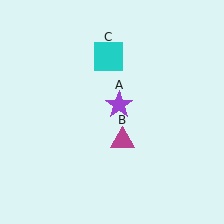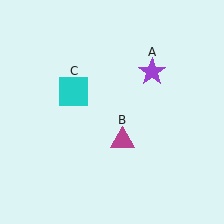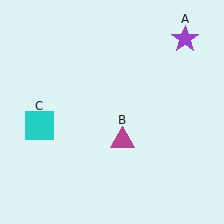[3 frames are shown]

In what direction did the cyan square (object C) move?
The cyan square (object C) moved down and to the left.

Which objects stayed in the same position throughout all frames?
Magenta triangle (object B) remained stationary.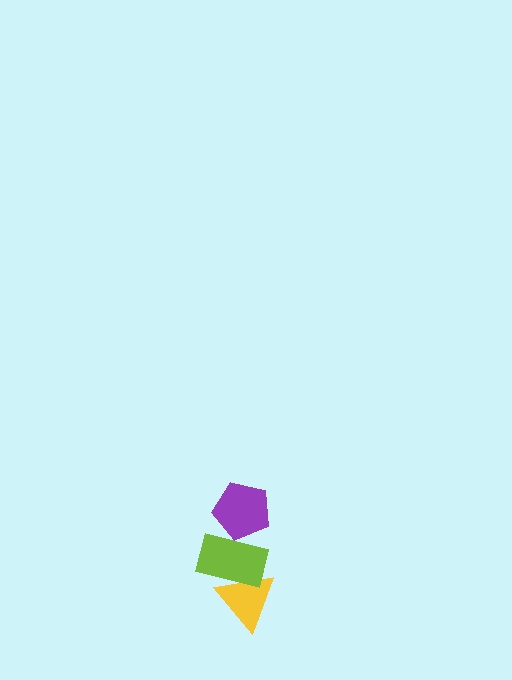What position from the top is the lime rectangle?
The lime rectangle is 2nd from the top.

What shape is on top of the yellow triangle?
The lime rectangle is on top of the yellow triangle.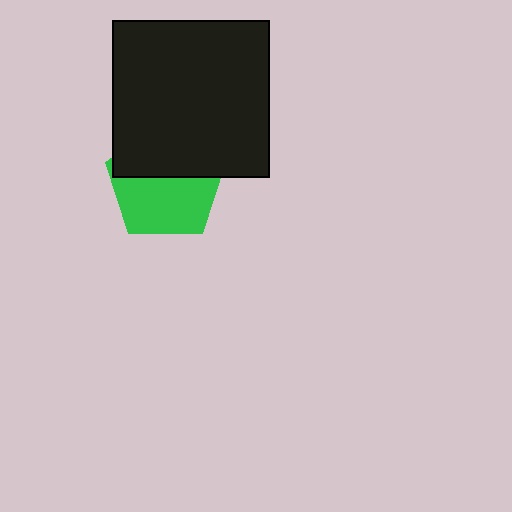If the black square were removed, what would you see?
You would see the complete green pentagon.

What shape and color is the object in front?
The object in front is a black square.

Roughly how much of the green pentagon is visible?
About half of it is visible (roughly 55%).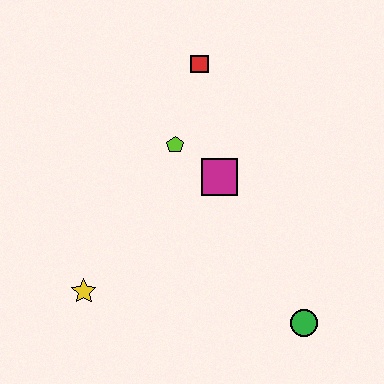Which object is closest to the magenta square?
The lime pentagon is closest to the magenta square.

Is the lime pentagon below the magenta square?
No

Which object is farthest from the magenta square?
The yellow star is farthest from the magenta square.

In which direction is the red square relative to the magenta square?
The red square is above the magenta square.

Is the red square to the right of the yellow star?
Yes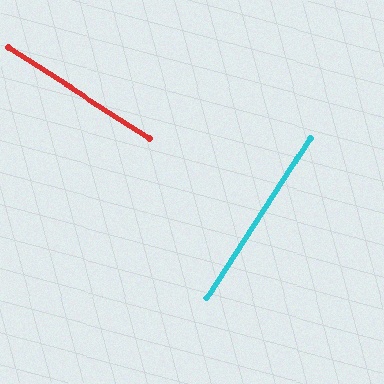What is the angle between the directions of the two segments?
Approximately 90 degrees.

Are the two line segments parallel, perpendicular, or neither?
Perpendicular — they meet at approximately 90°.